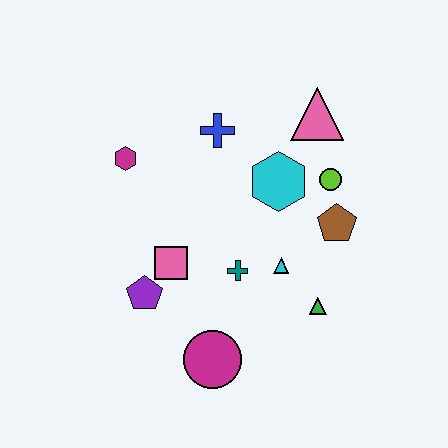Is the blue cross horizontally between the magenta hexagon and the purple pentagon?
No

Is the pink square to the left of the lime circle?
Yes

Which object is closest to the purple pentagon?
The pink square is closest to the purple pentagon.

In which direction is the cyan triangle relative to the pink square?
The cyan triangle is to the right of the pink square.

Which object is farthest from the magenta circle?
The pink triangle is farthest from the magenta circle.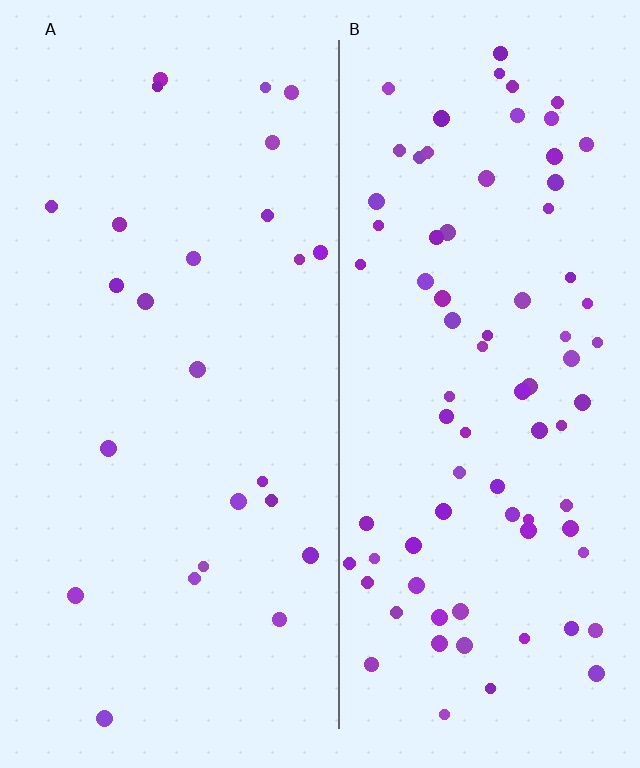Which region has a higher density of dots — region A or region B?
B (the right).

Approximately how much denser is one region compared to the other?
Approximately 3.2× — region B over region A.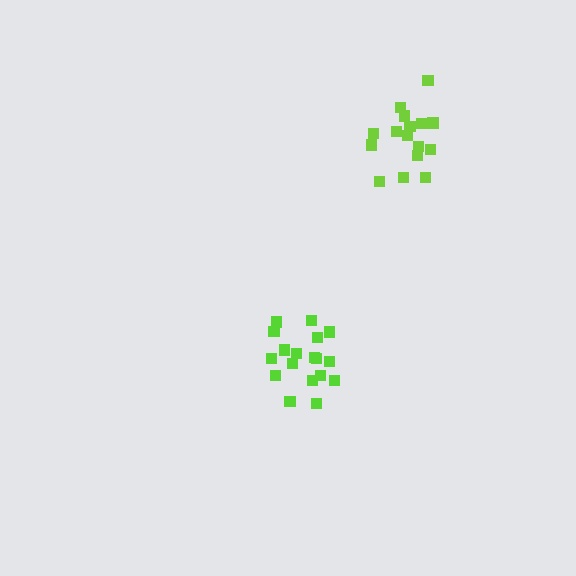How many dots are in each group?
Group 1: 18 dots, Group 2: 16 dots (34 total).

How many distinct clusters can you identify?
There are 2 distinct clusters.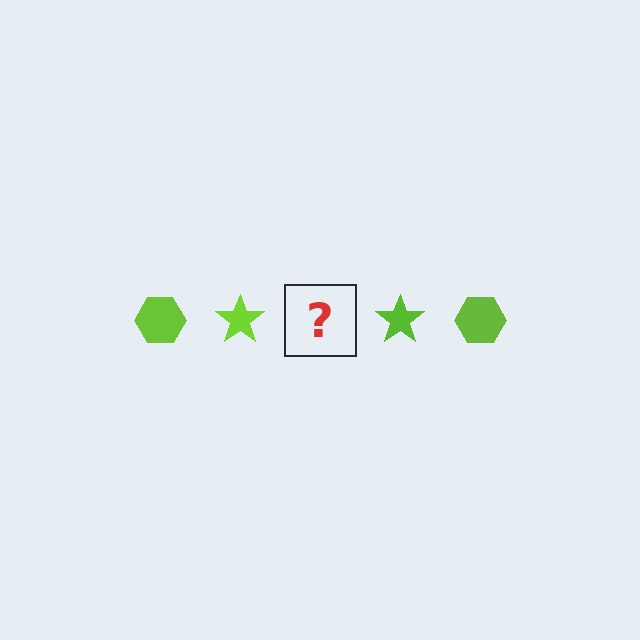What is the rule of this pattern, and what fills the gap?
The rule is that the pattern cycles through hexagon, star shapes in lime. The gap should be filled with a lime hexagon.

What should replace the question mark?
The question mark should be replaced with a lime hexagon.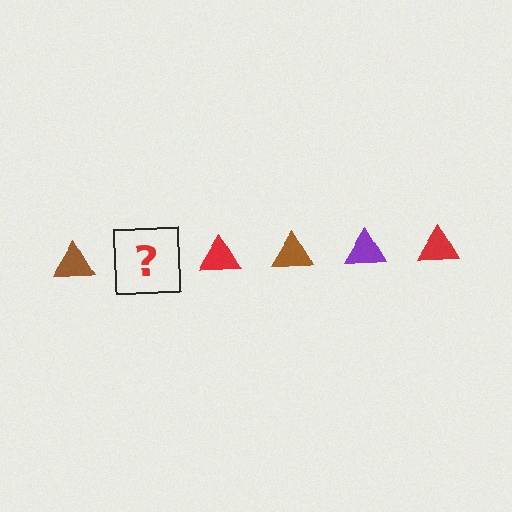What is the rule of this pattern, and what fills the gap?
The rule is that the pattern cycles through brown, purple, red triangles. The gap should be filled with a purple triangle.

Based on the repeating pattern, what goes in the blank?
The blank should be a purple triangle.